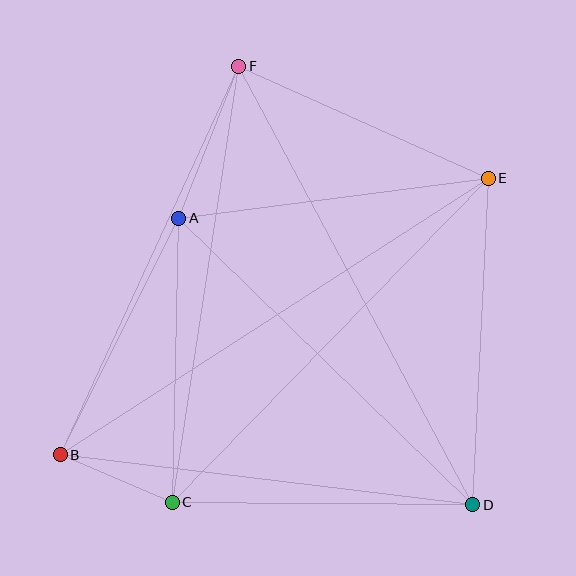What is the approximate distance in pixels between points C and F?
The distance between C and F is approximately 441 pixels.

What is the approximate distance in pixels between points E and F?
The distance between E and F is approximately 274 pixels.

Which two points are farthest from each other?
Points B and E are farthest from each other.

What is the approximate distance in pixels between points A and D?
The distance between A and D is approximately 410 pixels.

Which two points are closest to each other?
Points B and C are closest to each other.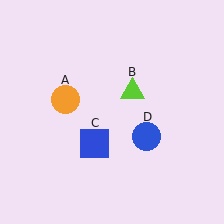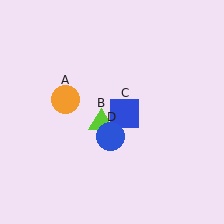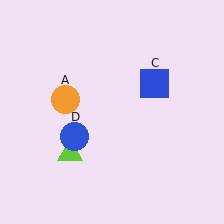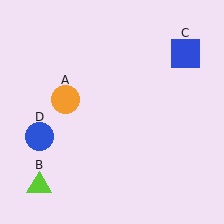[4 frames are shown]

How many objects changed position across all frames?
3 objects changed position: lime triangle (object B), blue square (object C), blue circle (object D).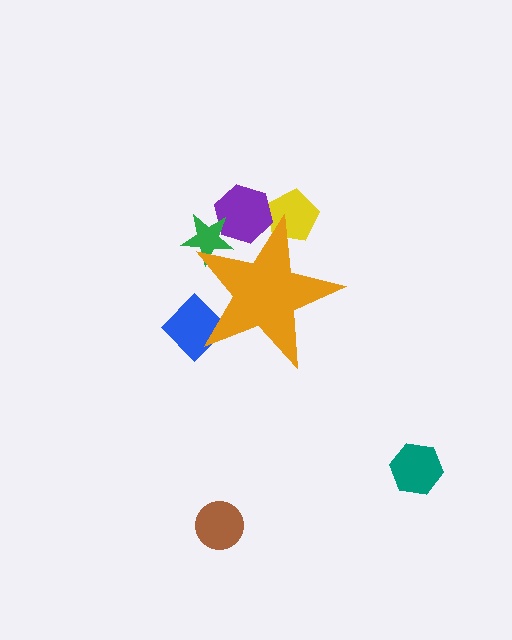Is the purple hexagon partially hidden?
Yes, the purple hexagon is partially hidden behind the orange star.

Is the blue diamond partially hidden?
Yes, the blue diamond is partially hidden behind the orange star.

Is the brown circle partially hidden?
No, the brown circle is fully visible.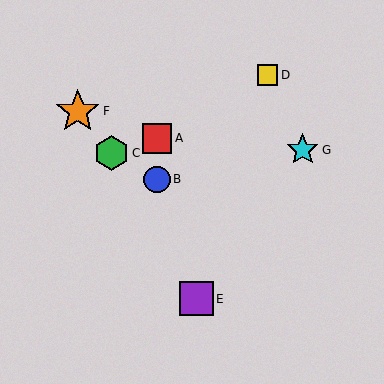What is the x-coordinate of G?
Object G is at x≈303.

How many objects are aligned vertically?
2 objects (A, B) are aligned vertically.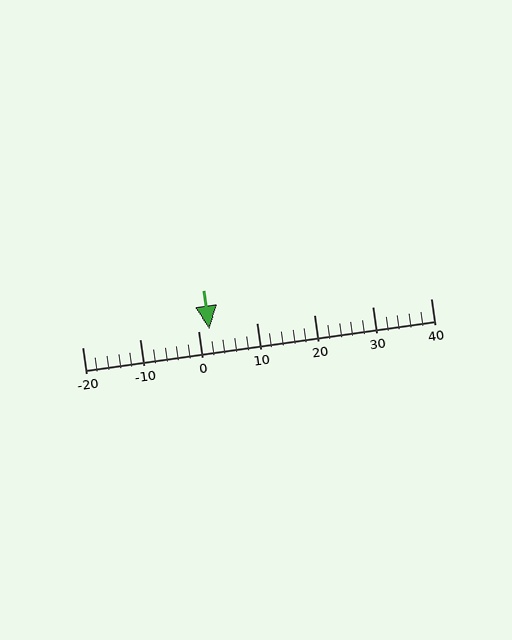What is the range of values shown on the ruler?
The ruler shows values from -20 to 40.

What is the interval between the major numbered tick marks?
The major tick marks are spaced 10 units apart.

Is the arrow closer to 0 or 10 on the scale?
The arrow is closer to 0.